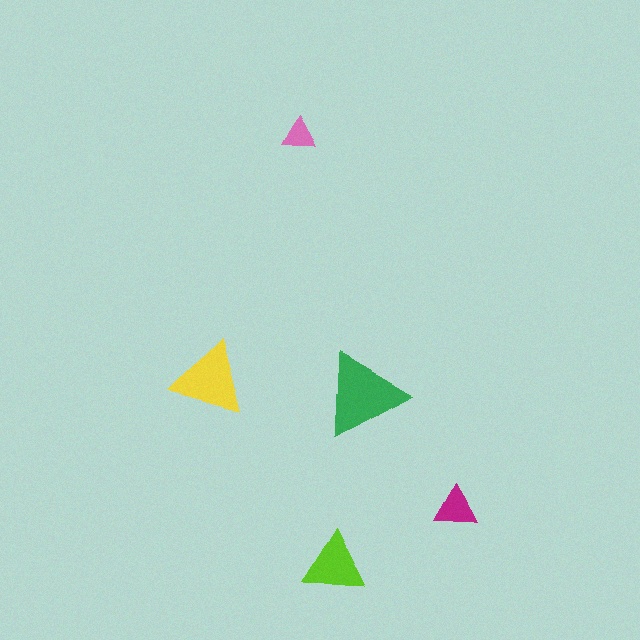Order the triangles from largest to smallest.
the green one, the yellow one, the lime one, the magenta one, the pink one.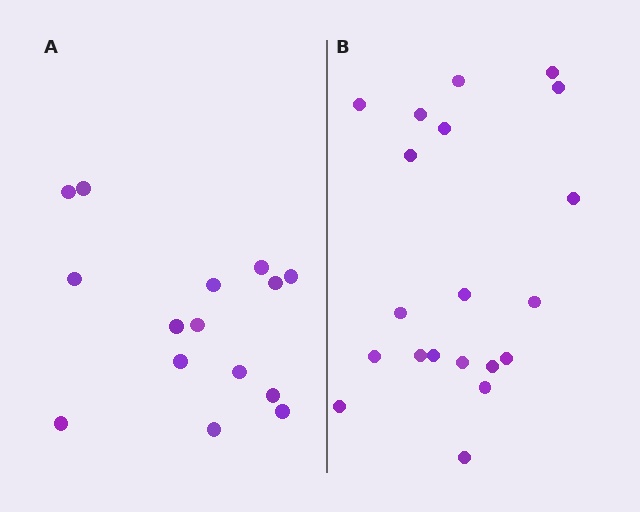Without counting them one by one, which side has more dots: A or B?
Region B (the right region) has more dots.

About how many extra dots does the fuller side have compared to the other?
Region B has about 5 more dots than region A.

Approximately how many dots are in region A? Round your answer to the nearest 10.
About 20 dots. (The exact count is 15, which rounds to 20.)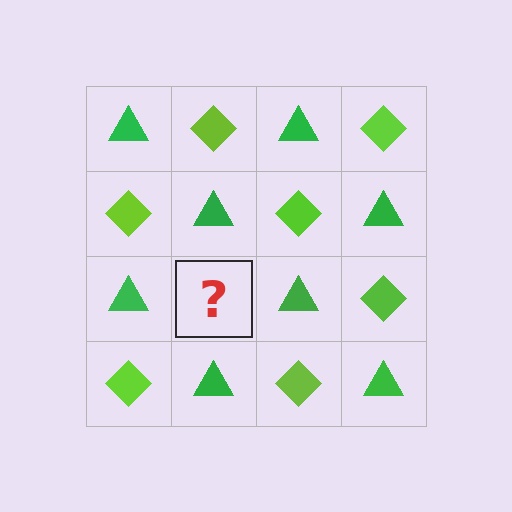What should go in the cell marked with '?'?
The missing cell should contain a lime diamond.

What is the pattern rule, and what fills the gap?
The rule is that it alternates green triangle and lime diamond in a checkerboard pattern. The gap should be filled with a lime diamond.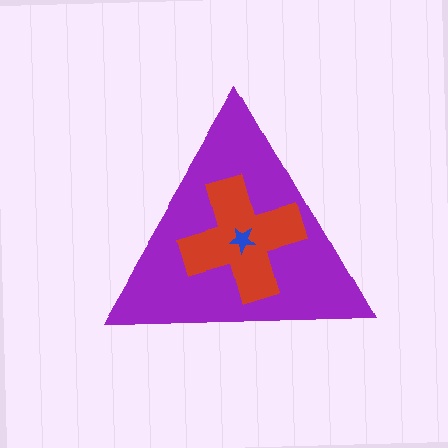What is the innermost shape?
The blue star.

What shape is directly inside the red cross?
The blue star.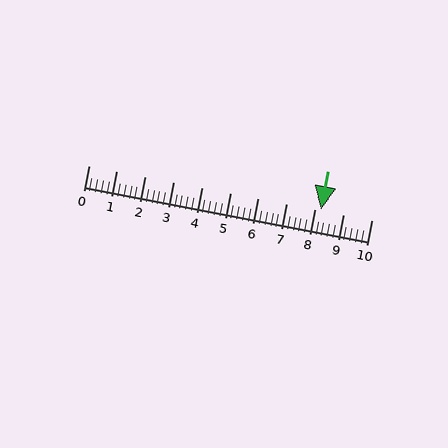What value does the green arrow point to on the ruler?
The green arrow points to approximately 8.2.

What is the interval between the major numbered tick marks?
The major tick marks are spaced 1 units apart.